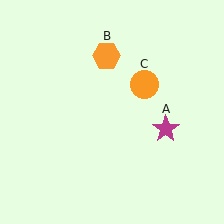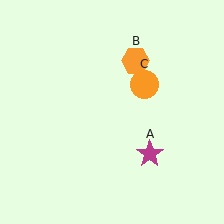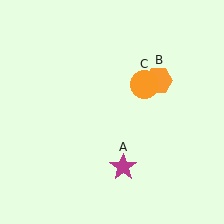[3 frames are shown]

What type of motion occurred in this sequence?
The magenta star (object A), orange hexagon (object B) rotated clockwise around the center of the scene.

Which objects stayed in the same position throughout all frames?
Orange circle (object C) remained stationary.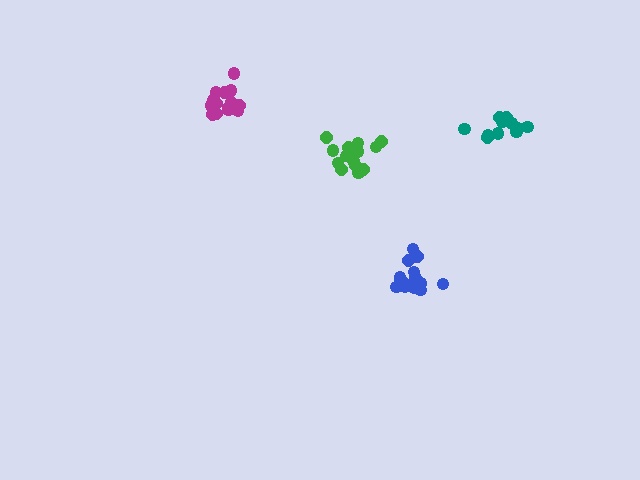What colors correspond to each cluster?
The clusters are colored: magenta, teal, blue, green.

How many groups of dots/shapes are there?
There are 4 groups.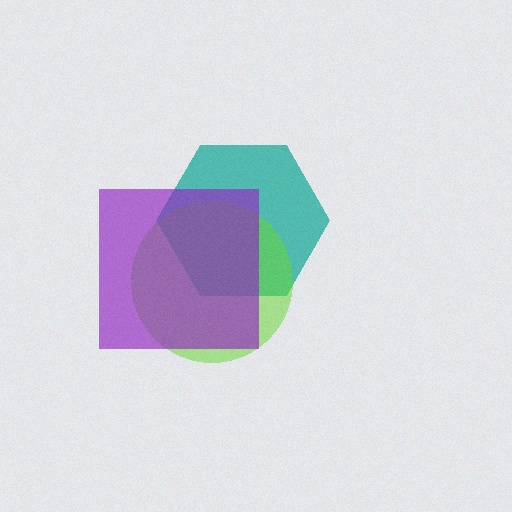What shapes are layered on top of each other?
The layered shapes are: a teal hexagon, a lime circle, a purple square.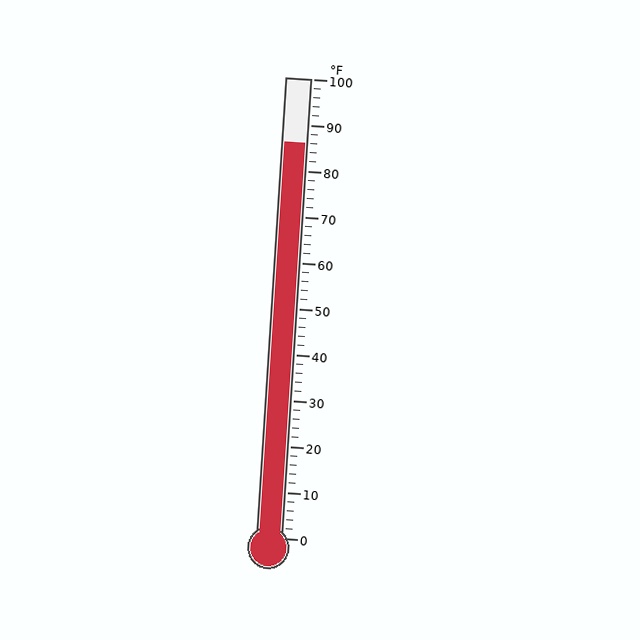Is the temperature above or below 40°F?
The temperature is above 40°F.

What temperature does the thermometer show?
The thermometer shows approximately 86°F.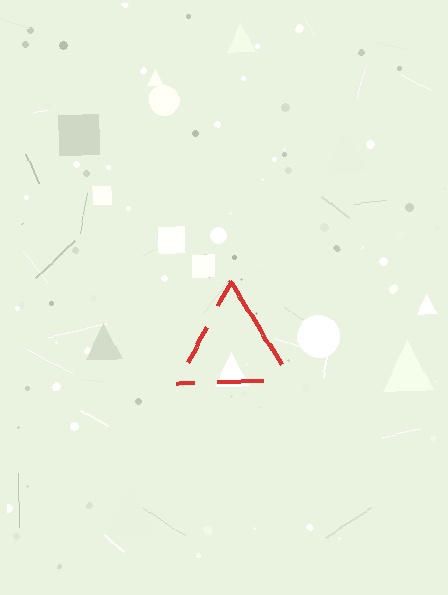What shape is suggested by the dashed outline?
The dashed outline suggests a triangle.